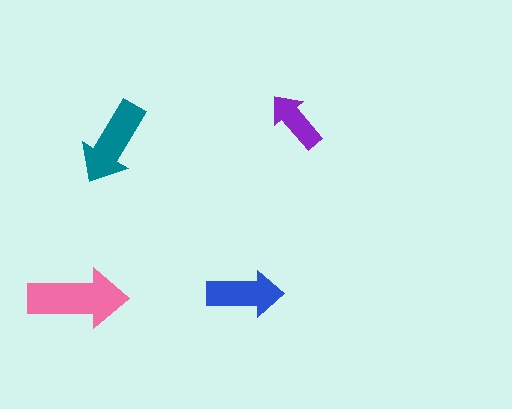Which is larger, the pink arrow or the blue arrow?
The pink one.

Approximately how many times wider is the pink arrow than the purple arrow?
About 1.5 times wider.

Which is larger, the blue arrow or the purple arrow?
The blue one.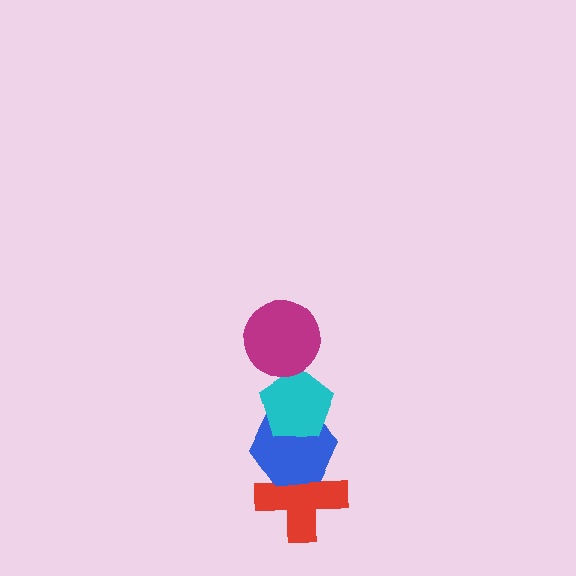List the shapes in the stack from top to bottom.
From top to bottom: the magenta circle, the cyan pentagon, the blue hexagon, the red cross.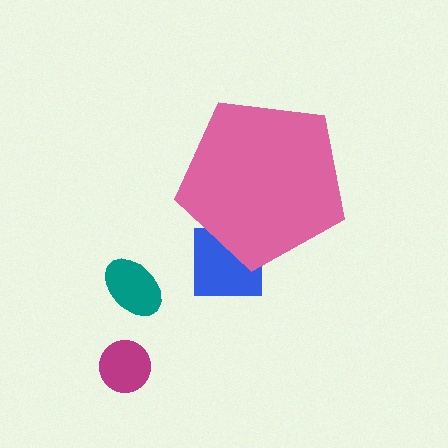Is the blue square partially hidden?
Yes, the blue square is partially hidden behind the pink pentagon.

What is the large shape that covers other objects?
A pink pentagon.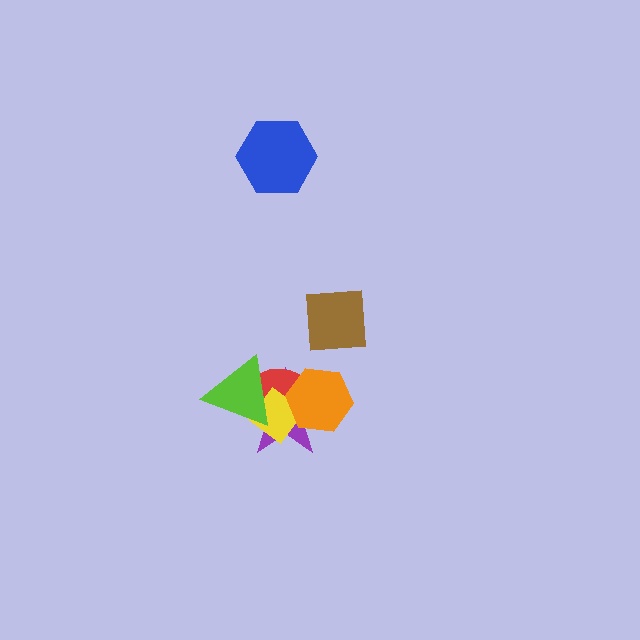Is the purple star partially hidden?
Yes, it is partially covered by another shape.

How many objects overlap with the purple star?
4 objects overlap with the purple star.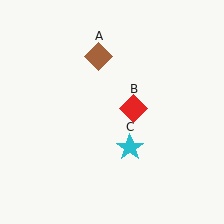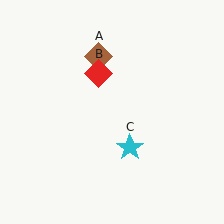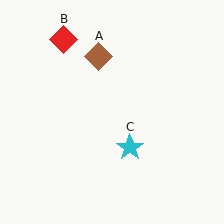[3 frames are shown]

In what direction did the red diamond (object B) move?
The red diamond (object B) moved up and to the left.